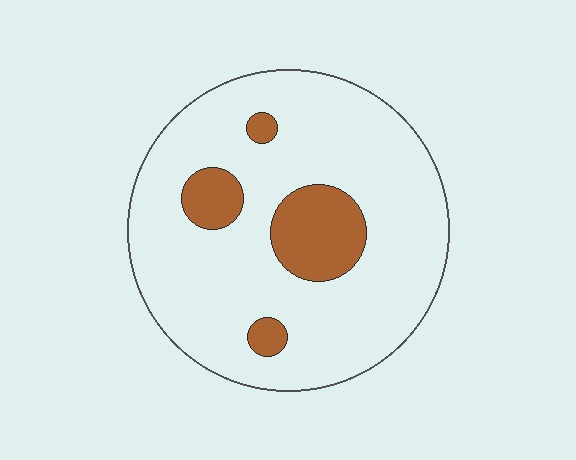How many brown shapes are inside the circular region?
4.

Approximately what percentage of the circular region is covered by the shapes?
Approximately 15%.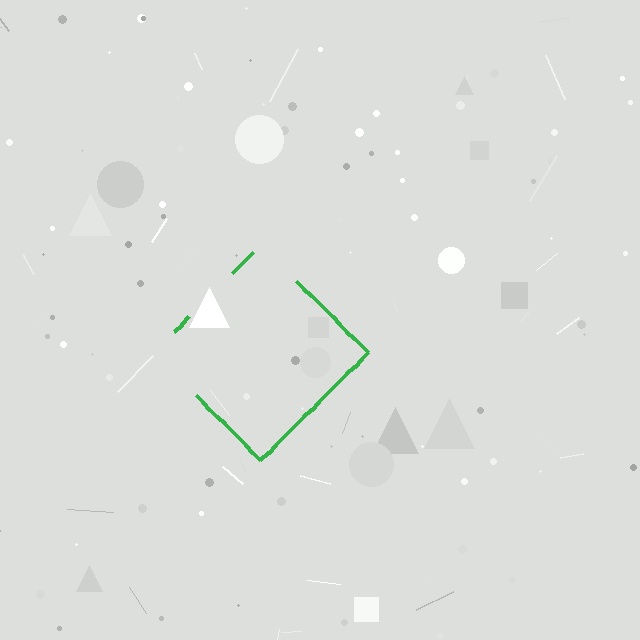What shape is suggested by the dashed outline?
The dashed outline suggests a diamond.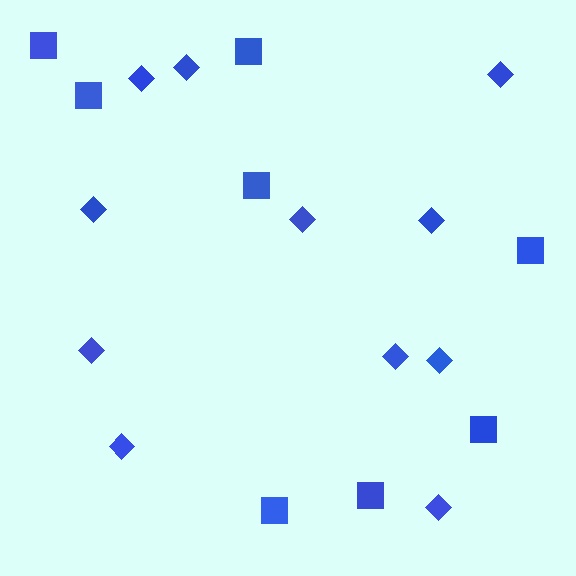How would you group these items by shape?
There are 2 groups: one group of squares (8) and one group of diamonds (11).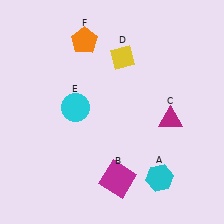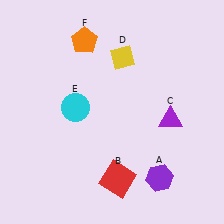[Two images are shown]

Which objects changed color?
A changed from cyan to purple. B changed from magenta to red. C changed from magenta to purple.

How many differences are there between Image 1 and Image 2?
There are 3 differences between the two images.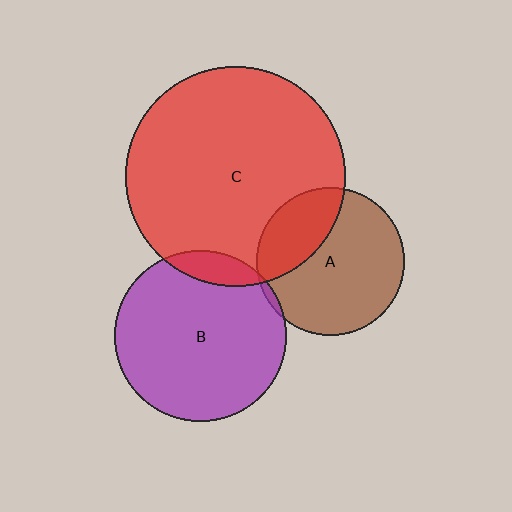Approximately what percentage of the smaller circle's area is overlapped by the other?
Approximately 5%.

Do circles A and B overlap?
Yes.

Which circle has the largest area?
Circle C (red).